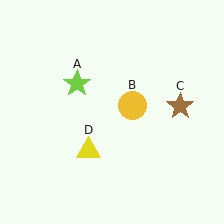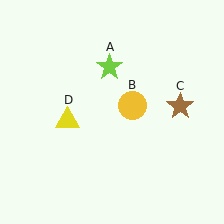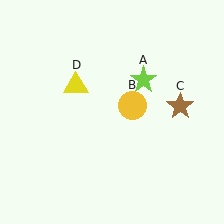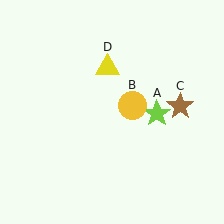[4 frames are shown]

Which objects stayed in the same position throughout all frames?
Yellow circle (object B) and brown star (object C) remained stationary.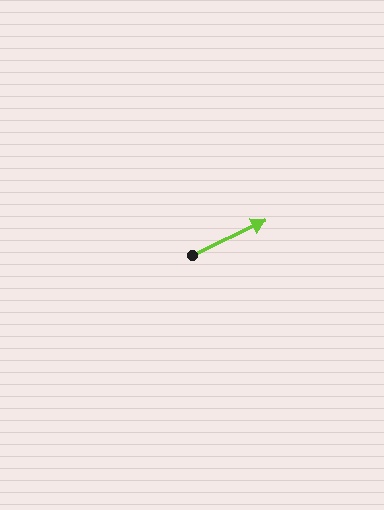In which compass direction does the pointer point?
Northeast.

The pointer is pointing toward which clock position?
Roughly 2 o'clock.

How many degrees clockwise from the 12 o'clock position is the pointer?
Approximately 65 degrees.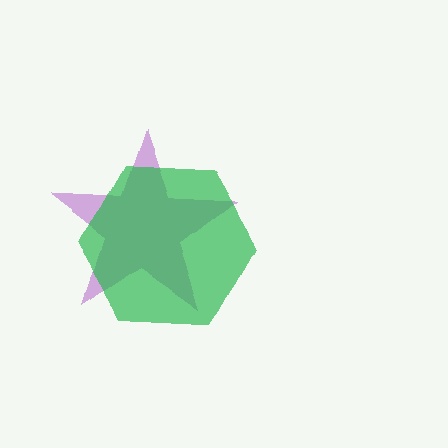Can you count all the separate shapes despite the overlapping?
Yes, there are 2 separate shapes.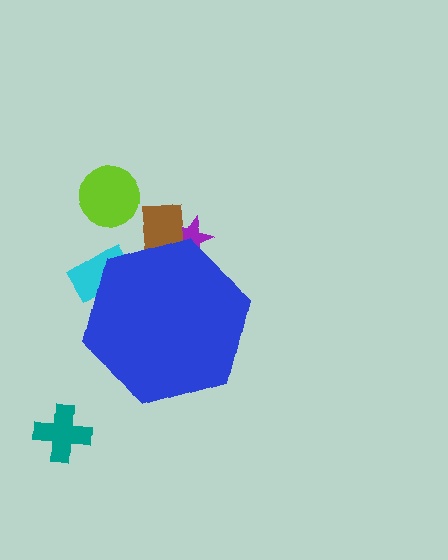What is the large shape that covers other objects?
A blue hexagon.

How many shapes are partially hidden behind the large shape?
3 shapes are partially hidden.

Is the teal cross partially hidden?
No, the teal cross is fully visible.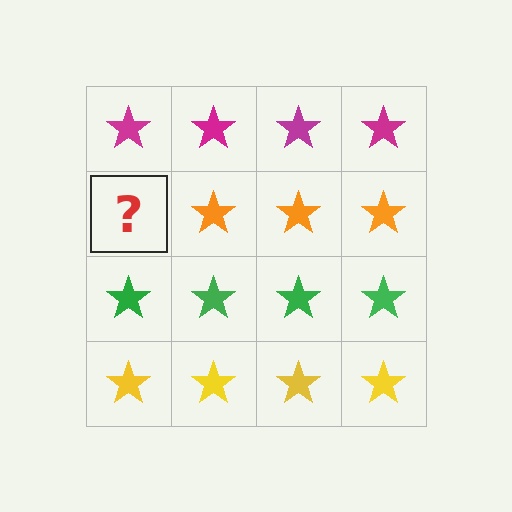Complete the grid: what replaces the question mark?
The question mark should be replaced with an orange star.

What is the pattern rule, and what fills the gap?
The rule is that each row has a consistent color. The gap should be filled with an orange star.